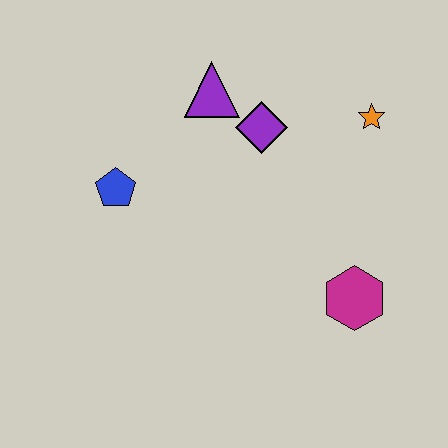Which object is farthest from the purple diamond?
The magenta hexagon is farthest from the purple diamond.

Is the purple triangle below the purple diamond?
No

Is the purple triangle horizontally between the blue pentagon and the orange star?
Yes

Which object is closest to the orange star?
The purple diamond is closest to the orange star.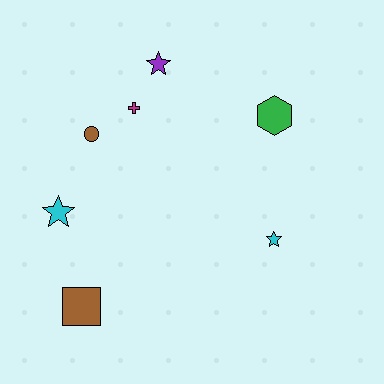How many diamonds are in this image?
There are no diamonds.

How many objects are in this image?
There are 7 objects.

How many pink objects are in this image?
There are no pink objects.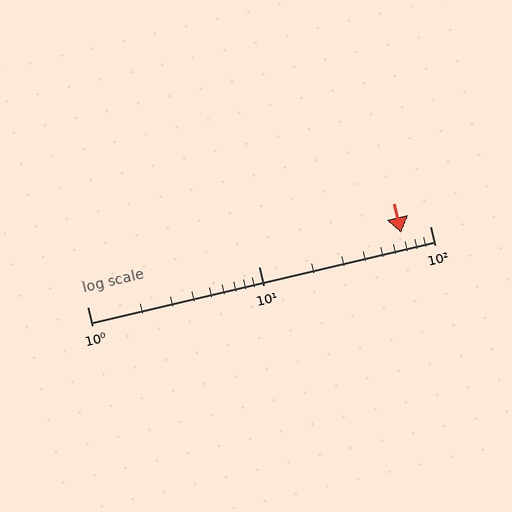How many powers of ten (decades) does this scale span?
The scale spans 2 decades, from 1 to 100.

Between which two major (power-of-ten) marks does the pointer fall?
The pointer is between 10 and 100.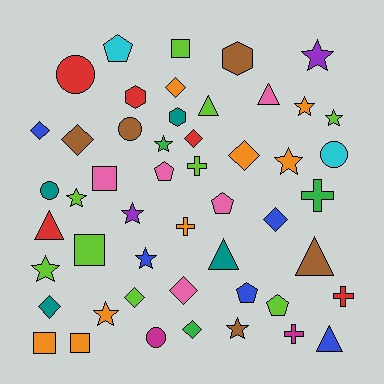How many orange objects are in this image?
There are 8 orange objects.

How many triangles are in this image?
There are 6 triangles.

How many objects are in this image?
There are 50 objects.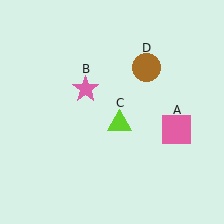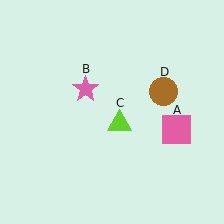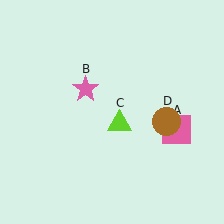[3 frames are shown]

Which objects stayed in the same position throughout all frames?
Pink square (object A) and pink star (object B) and lime triangle (object C) remained stationary.